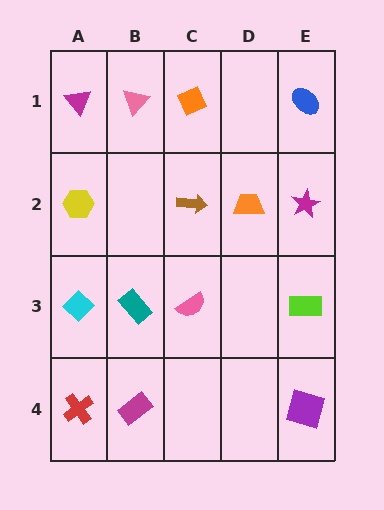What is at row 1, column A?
A magenta triangle.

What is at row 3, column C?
A pink semicircle.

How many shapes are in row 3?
4 shapes.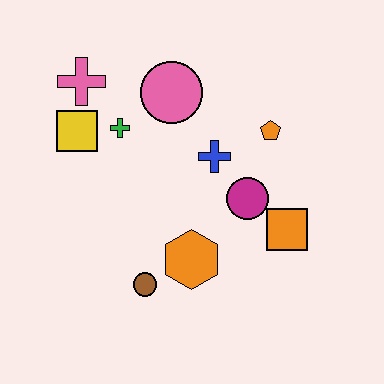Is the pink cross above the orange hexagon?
Yes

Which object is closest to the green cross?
The yellow square is closest to the green cross.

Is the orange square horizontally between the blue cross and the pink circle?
No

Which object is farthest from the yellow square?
The orange square is farthest from the yellow square.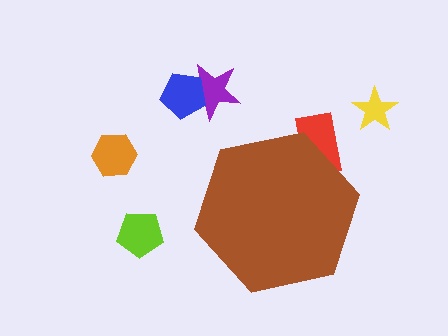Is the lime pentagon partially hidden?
No, the lime pentagon is fully visible.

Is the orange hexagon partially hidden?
No, the orange hexagon is fully visible.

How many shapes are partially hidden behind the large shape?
1 shape is partially hidden.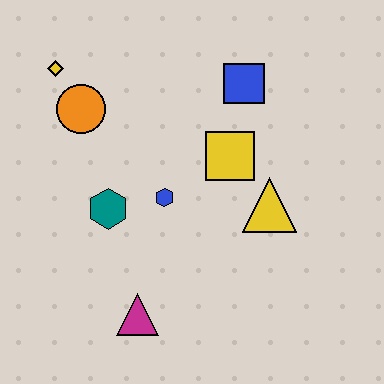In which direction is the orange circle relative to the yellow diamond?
The orange circle is below the yellow diamond.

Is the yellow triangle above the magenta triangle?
Yes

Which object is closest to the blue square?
The yellow square is closest to the blue square.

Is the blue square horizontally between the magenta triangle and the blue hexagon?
No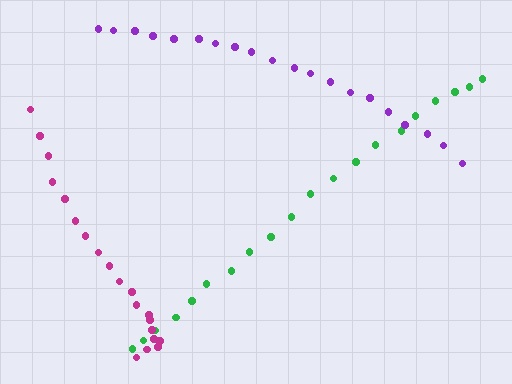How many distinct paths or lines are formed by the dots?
There are 3 distinct paths.